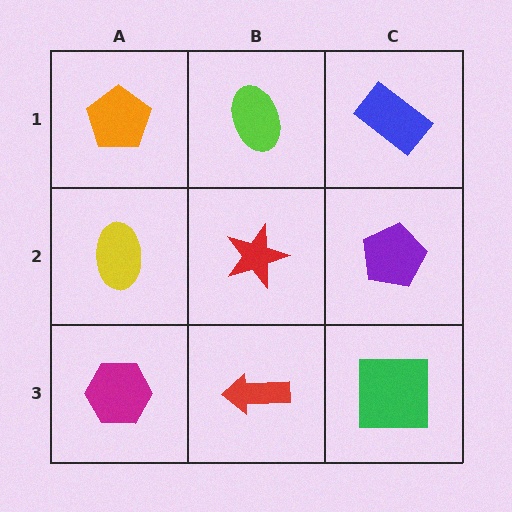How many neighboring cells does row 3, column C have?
2.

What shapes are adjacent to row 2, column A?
An orange pentagon (row 1, column A), a magenta hexagon (row 3, column A), a red star (row 2, column B).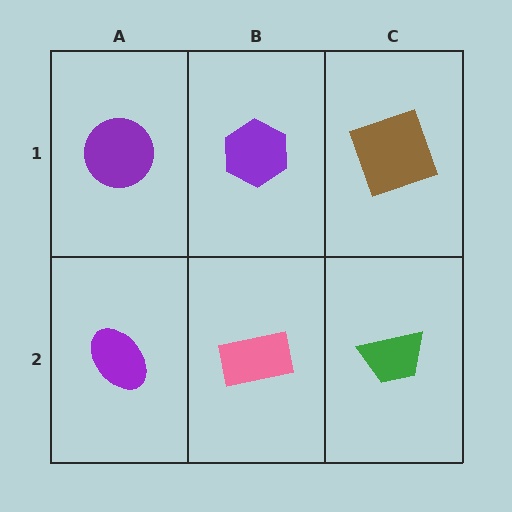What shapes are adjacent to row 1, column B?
A pink rectangle (row 2, column B), a purple circle (row 1, column A), a brown square (row 1, column C).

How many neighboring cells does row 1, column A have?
2.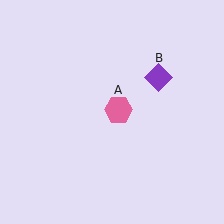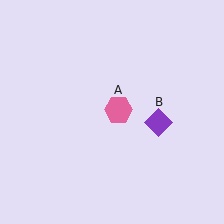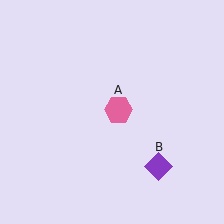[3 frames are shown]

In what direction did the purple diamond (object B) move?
The purple diamond (object B) moved down.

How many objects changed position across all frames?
1 object changed position: purple diamond (object B).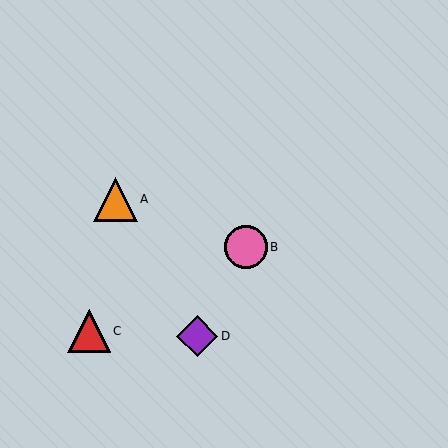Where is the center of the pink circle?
The center of the pink circle is at (246, 247).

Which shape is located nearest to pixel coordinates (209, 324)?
The purple diamond (labeled D) at (197, 336) is nearest to that location.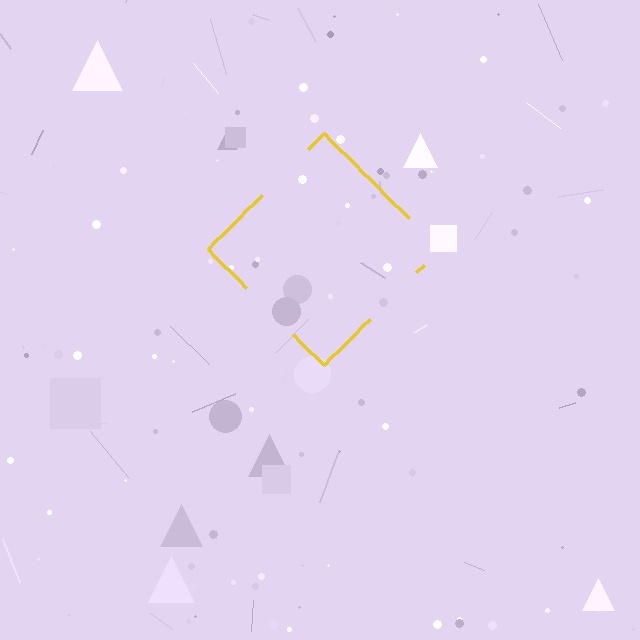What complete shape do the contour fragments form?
The contour fragments form a diamond.